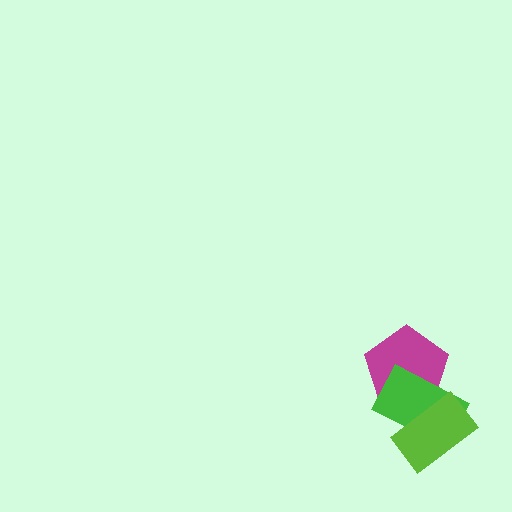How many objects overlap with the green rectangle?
2 objects overlap with the green rectangle.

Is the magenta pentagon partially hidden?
Yes, it is partially covered by another shape.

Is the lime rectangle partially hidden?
No, no other shape covers it.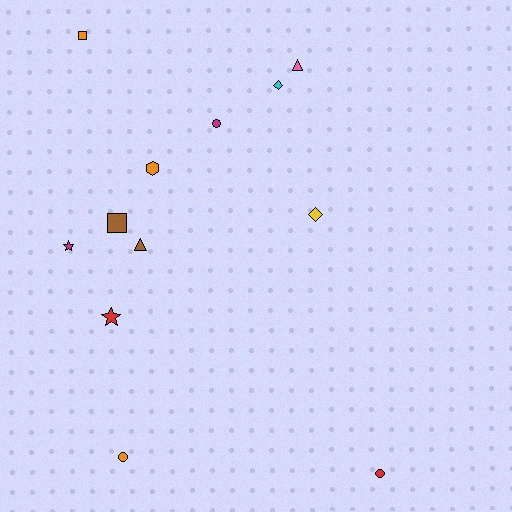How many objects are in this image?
There are 12 objects.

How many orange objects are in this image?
There are 3 orange objects.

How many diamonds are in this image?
There are 2 diamonds.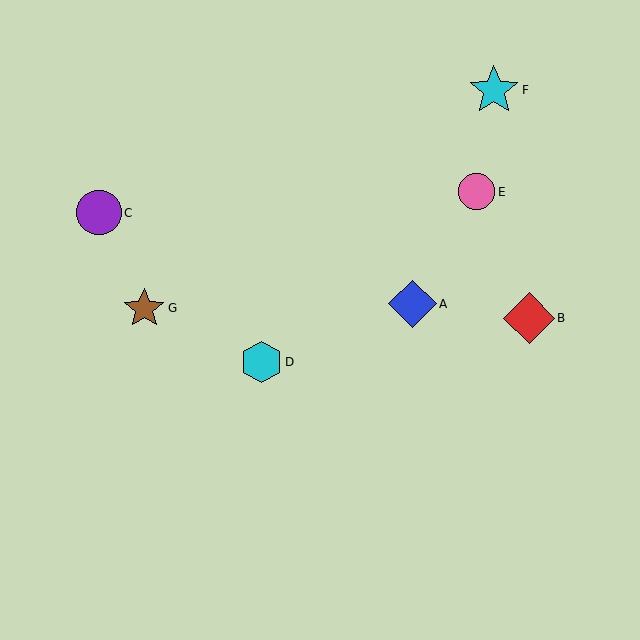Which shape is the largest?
The red diamond (labeled B) is the largest.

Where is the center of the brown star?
The center of the brown star is at (144, 308).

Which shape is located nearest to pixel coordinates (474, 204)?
The pink circle (labeled E) at (476, 192) is nearest to that location.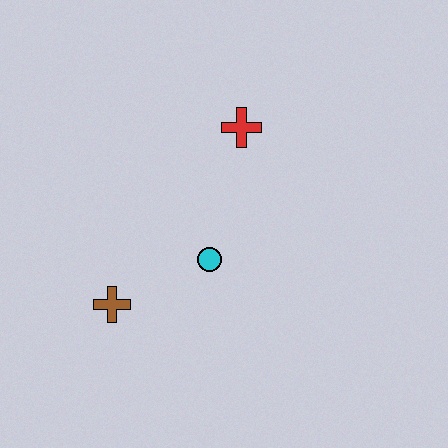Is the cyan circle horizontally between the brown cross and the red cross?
Yes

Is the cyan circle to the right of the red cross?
No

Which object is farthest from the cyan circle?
The red cross is farthest from the cyan circle.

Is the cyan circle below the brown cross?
No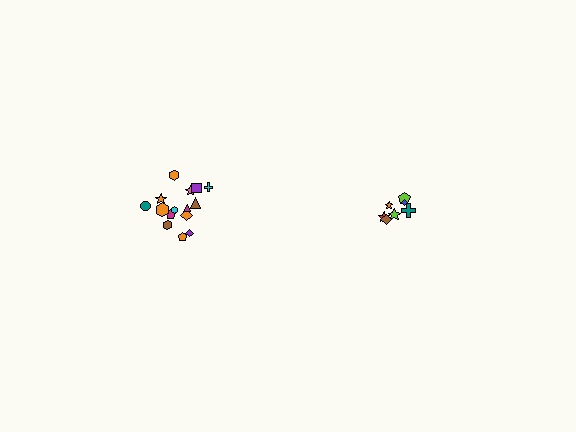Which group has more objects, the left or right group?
The left group.